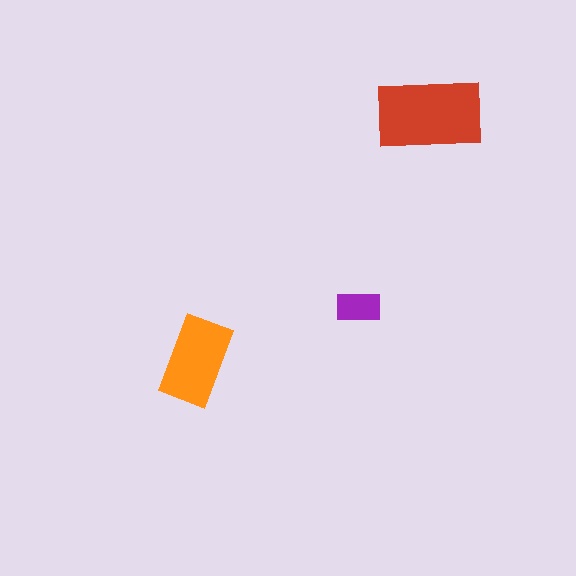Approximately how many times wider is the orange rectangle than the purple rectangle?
About 2 times wider.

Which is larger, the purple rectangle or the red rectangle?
The red one.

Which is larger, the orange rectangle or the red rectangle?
The red one.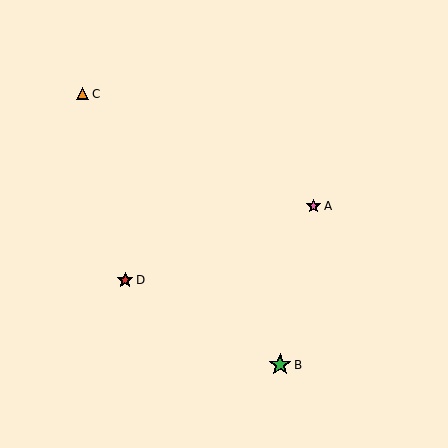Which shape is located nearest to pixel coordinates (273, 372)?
The green star (labeled B) at (280, 365) is nearest to that location.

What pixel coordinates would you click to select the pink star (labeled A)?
Click at (314, 206) to select the pink star A.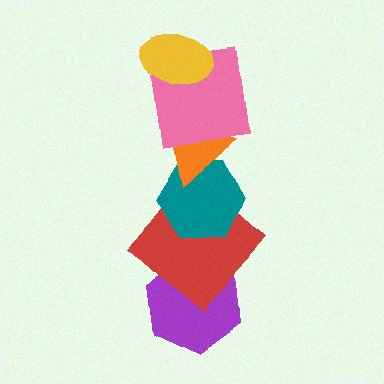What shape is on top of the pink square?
The yellow ellipse is on top of the pink square.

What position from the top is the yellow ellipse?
The yellow ellipse is 1st from the top.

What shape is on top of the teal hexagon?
The orange triangle is on top of the teal hexagon.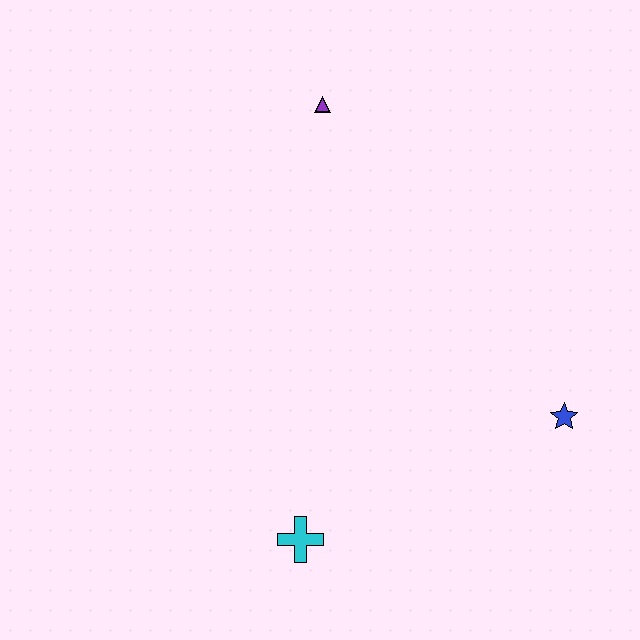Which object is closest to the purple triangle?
The blue star is closest to the purple triangle.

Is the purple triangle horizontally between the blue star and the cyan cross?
Yes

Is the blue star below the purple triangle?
Yes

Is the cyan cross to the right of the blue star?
No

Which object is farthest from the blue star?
The purple triangle is farthest from the blue star.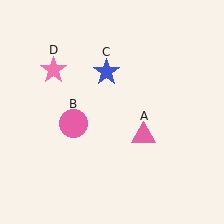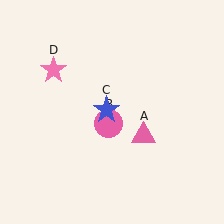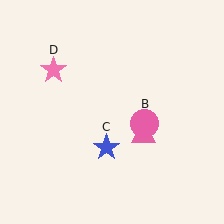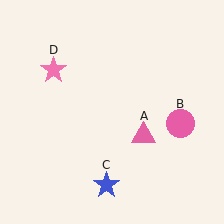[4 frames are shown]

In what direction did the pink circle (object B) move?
The pink circle (object B) moved right.